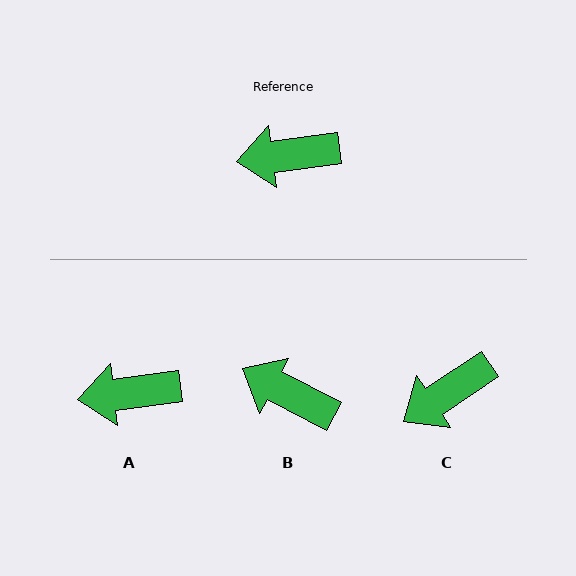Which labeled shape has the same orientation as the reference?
A.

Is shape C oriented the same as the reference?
No, it is off by about 27 degrees.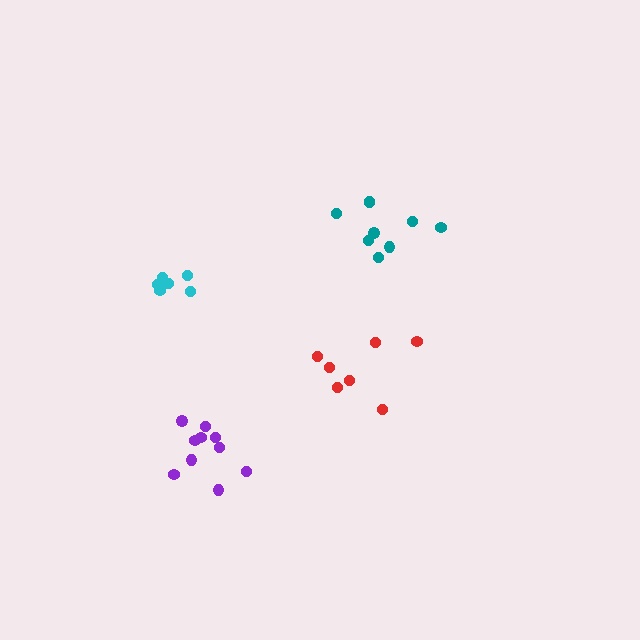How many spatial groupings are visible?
There are 4 spatial groupings.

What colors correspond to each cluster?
The clusters are colored: red, cyan, purple, teal.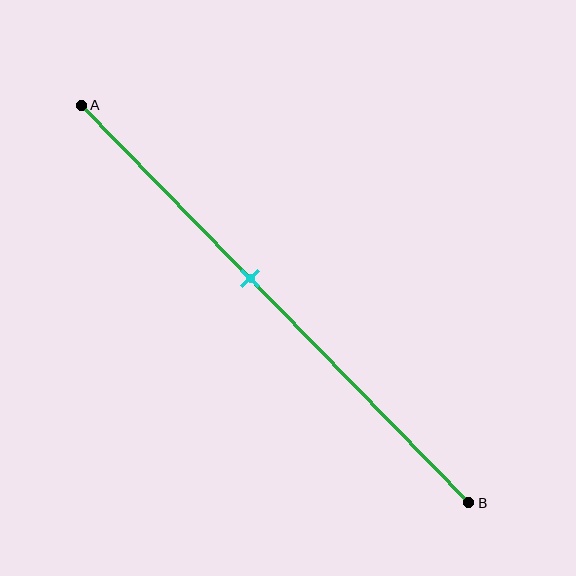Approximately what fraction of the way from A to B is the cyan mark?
The cyan mark is approximately 45% of the way from A to B.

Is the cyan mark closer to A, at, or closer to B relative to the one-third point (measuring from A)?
The cyan mark is closer to point B than the one-third point of segment AB.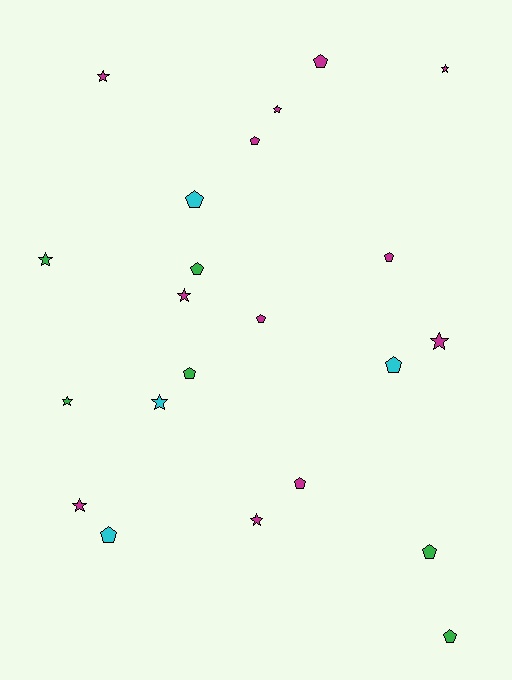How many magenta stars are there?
There are 7 magenta stars.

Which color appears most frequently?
Magenta, with 12 objects.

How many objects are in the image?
There are 22 objects.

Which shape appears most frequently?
Pentagon, with 12 objects.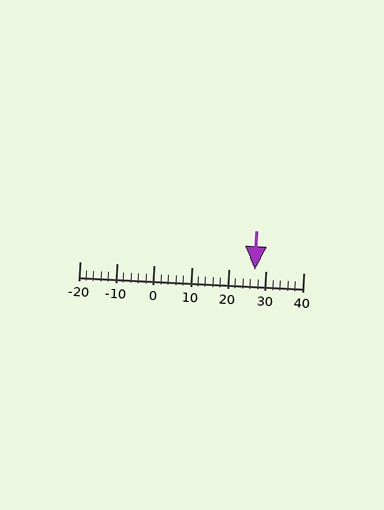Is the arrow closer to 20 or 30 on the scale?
The arrow is closer to 30.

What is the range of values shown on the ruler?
The ruler shows values from -20 to 40.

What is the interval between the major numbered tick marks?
The major tick marks are spaced 10 units apart.